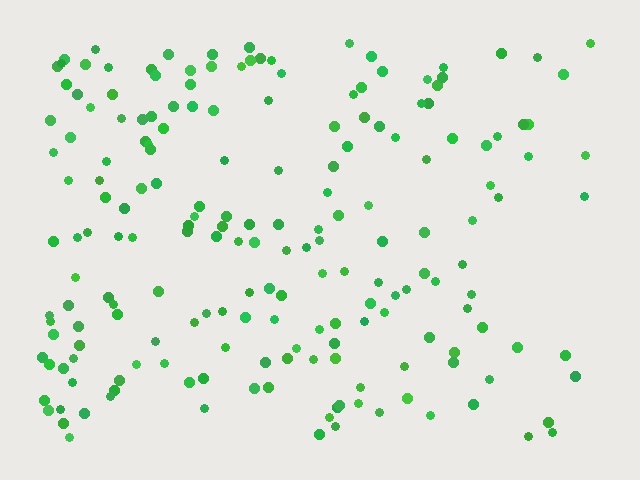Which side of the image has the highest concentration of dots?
The left.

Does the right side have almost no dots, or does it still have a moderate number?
Still a moderate number, just noticeably fewer than the left.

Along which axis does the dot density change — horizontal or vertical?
Horizontal.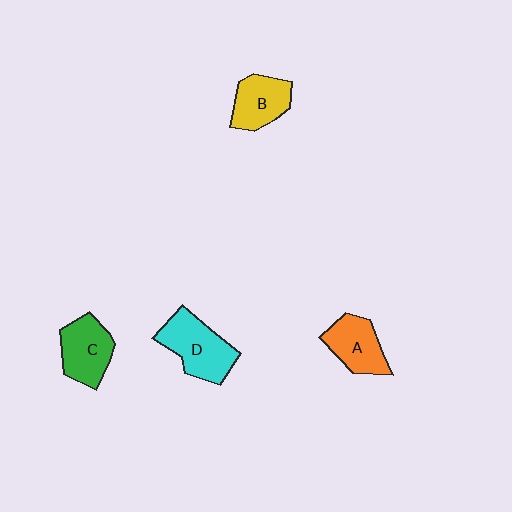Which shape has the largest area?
Shape D (cyan).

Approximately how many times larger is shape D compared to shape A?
Approximately 1.3 times.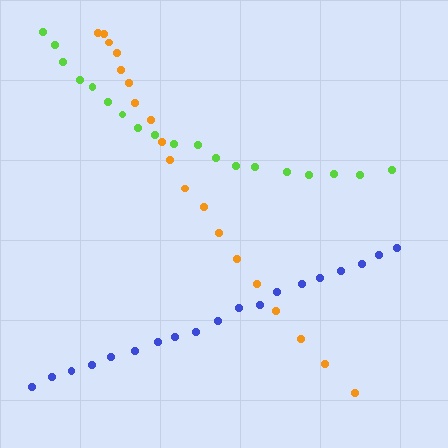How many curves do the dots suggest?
There are 3 distinct paths.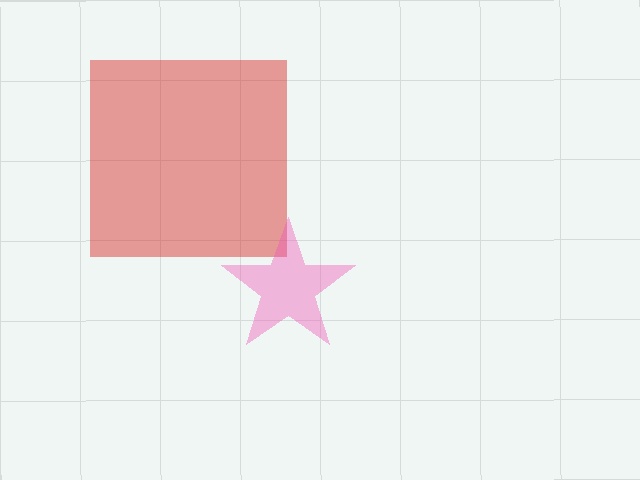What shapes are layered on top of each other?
The layered shapes are: a red square, a pink star.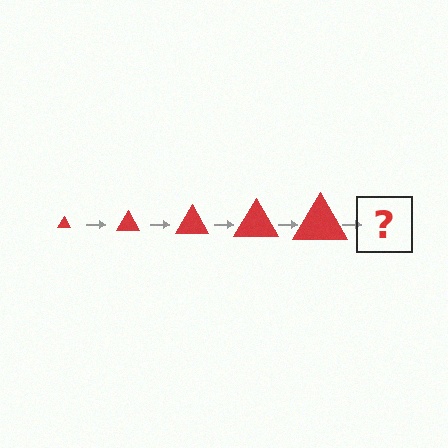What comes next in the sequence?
The next element should be a red triangle, larger than the previous one.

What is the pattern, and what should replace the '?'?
The pattern is that the triangle gets progressively larger each step. The '?' should be a red triangle, larger than the previous one.